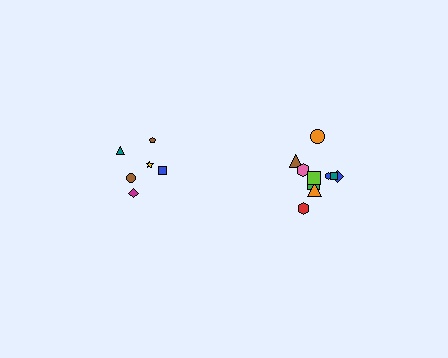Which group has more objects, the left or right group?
The right group.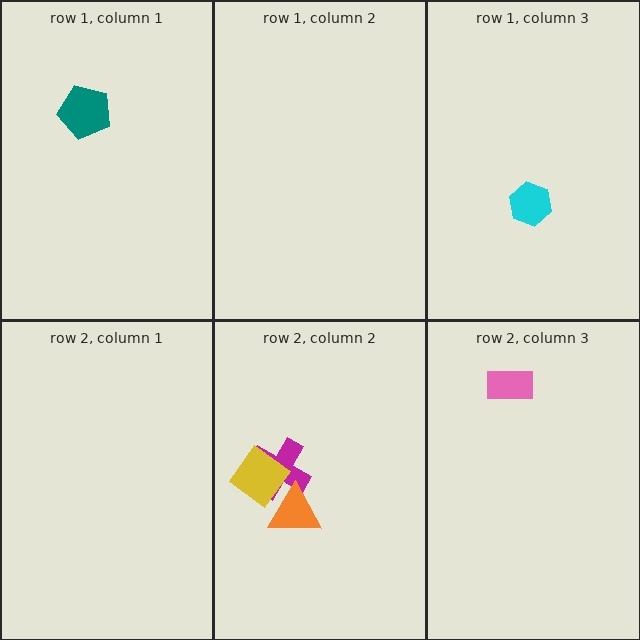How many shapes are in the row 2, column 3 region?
1.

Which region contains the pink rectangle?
The row 2, column 3 region.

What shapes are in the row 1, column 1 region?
The teal pentagon.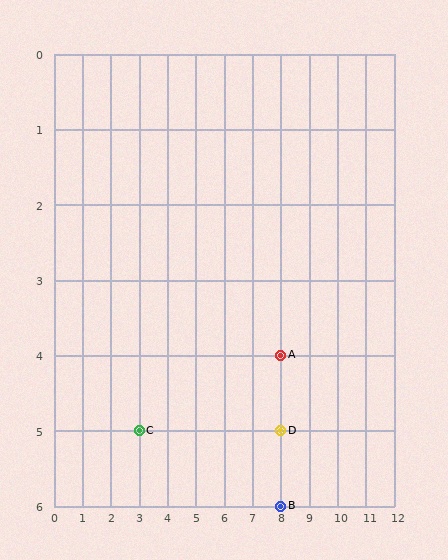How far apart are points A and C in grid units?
Points A and C are 5 columns and 1 row apart (about 5.1 grid units diagonally).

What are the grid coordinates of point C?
Point C is at grid coordinates (3, 5).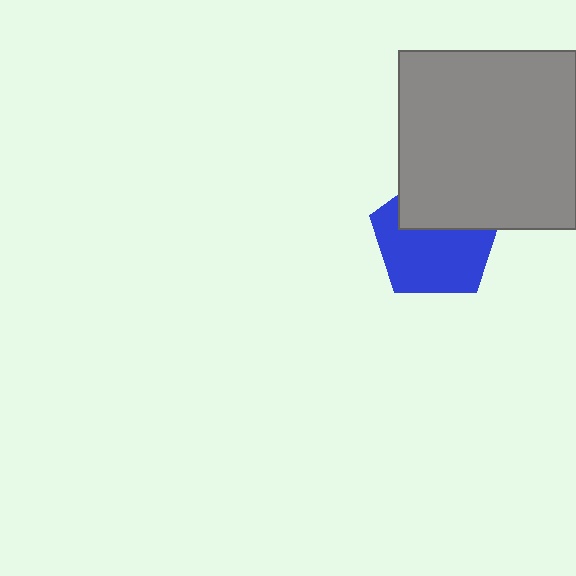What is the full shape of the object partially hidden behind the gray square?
The partially hidden object is a blue pentagon.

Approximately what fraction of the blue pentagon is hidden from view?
Roughly 37% of the blue pentagon is hidden behind the gray square.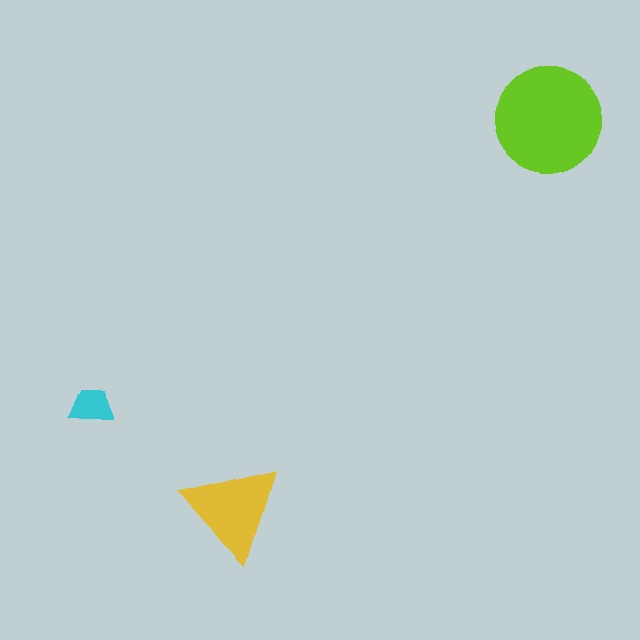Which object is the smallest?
The cyan trapezoid.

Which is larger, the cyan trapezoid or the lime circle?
The lime circle.